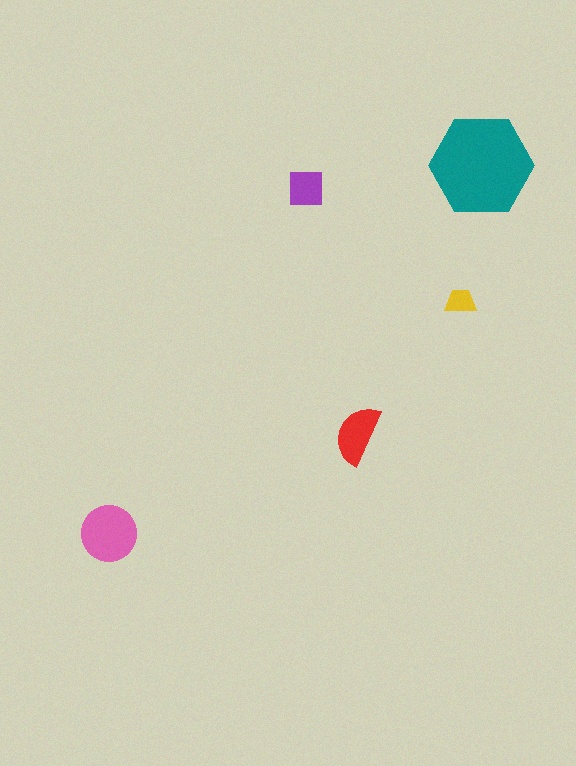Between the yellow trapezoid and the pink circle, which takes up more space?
The pink circle.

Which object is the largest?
The teal hexagon.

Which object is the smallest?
The yellow trapezoid.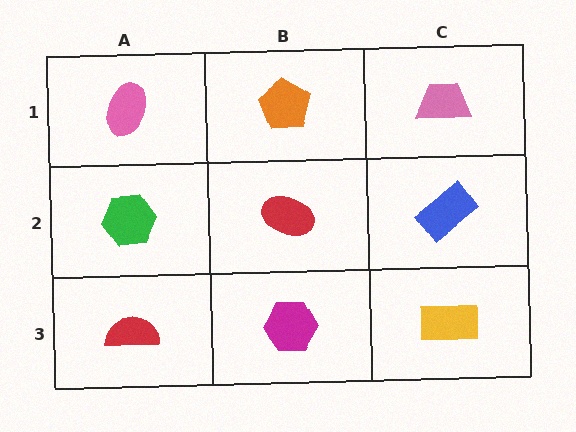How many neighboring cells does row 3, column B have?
3.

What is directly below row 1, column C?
A blue rectangle.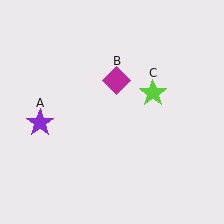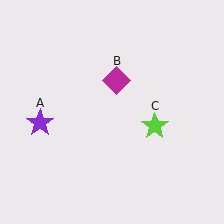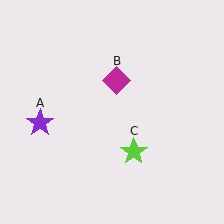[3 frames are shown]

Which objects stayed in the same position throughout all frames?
Purple star (object A) and magenta diamond (object B) remained stationary.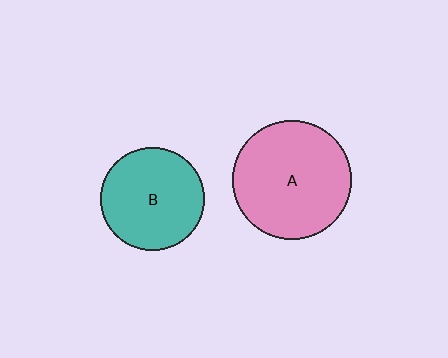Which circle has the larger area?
Circle A (pink).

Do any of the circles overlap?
No, none of the circles overlap.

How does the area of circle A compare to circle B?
Approximately 1.3 times.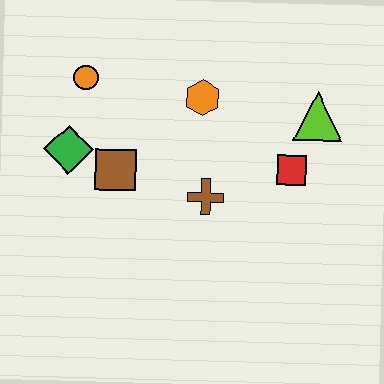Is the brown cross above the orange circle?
No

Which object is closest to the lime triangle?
The red square is closest to the lime triangle.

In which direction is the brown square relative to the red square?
The brown square is to the left of the red square.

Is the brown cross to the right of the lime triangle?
No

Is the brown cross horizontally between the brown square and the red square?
Yes